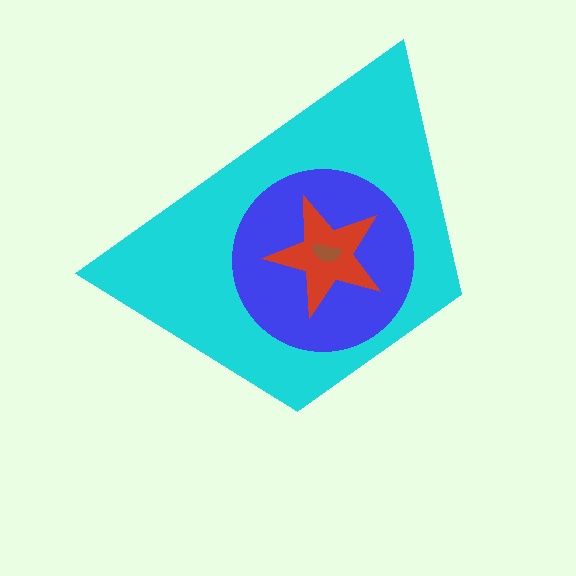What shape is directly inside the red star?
The brown semicircle.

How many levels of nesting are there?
4.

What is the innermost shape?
The brown semicircle.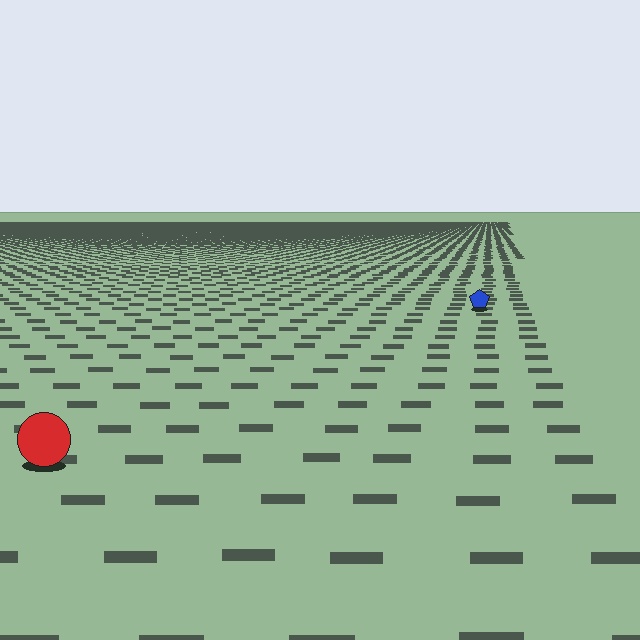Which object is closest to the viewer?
The red circle is closest. The texture marks near it are larger and more spread out.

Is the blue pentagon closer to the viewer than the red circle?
No. The red circle is closer — you can tell from the texture gradient: the ground texture is coarser near it.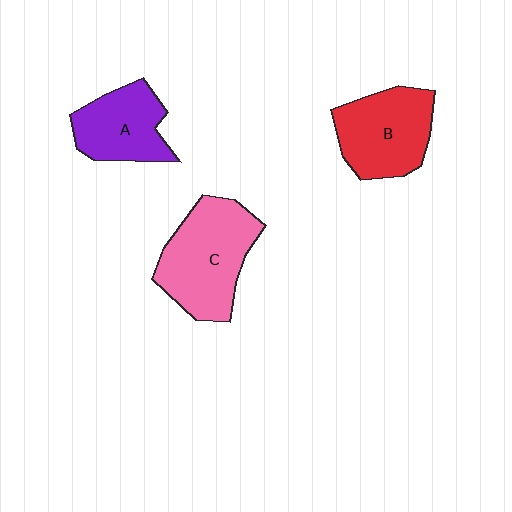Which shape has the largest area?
Shape C (pink).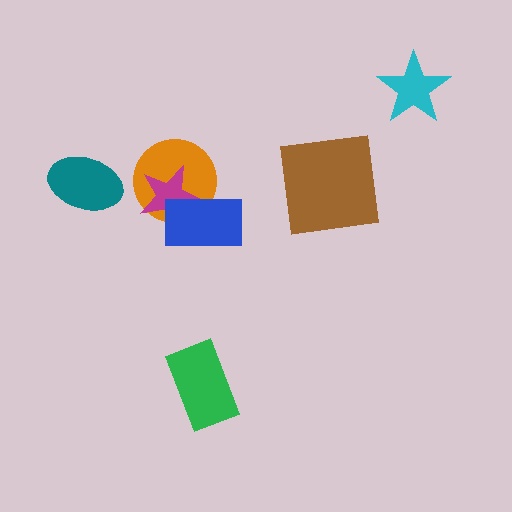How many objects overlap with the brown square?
0 objects overlap with the brown square.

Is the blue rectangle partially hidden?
No, no other shape covers it.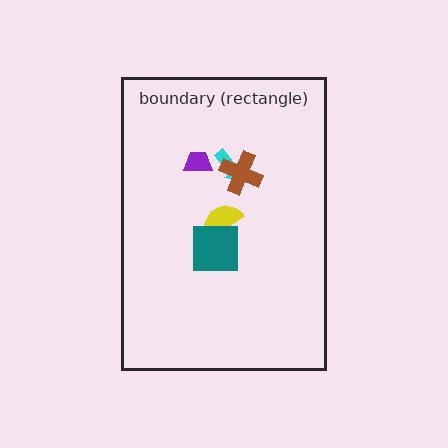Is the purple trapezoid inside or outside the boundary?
Inside.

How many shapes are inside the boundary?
5 inside, 0 outside.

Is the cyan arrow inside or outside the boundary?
Inside.